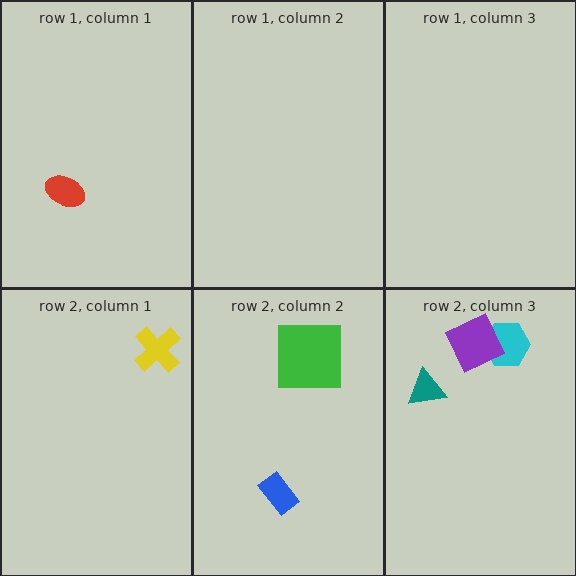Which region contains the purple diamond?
The row 2, column 3 region.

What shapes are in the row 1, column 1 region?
The red ellipse.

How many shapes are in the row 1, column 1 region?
1.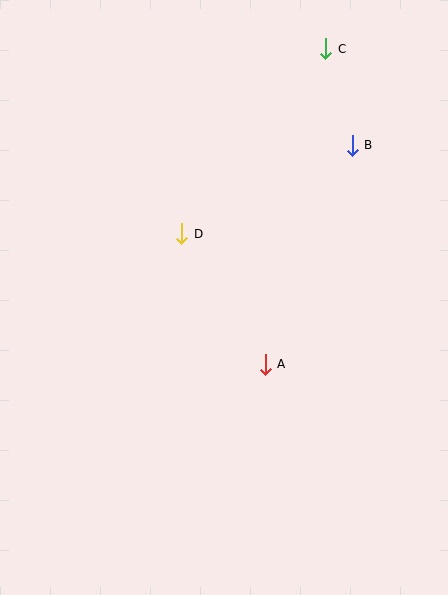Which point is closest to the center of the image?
Point D at (182, 234) is closest to the center.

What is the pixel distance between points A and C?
The distance between A and C is 321 pixels.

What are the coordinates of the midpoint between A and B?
The midpoint between A and B is at (309, 255).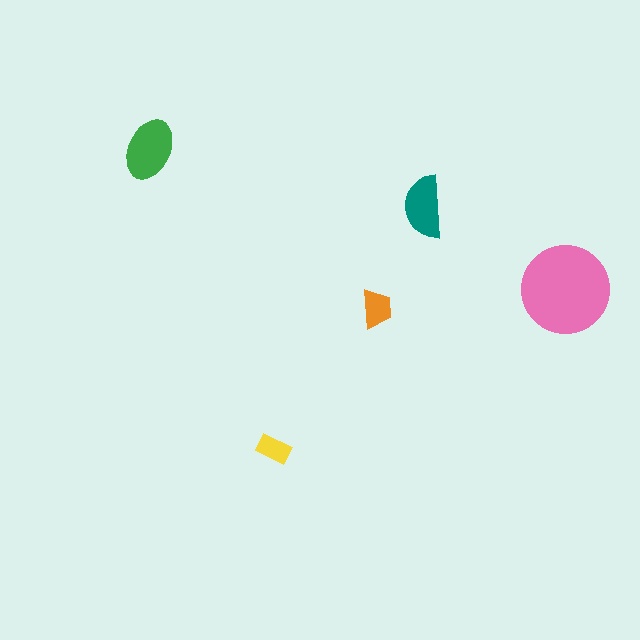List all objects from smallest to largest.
The yellow rectangle, the orange trapezoid, the teal semicircle, the green ellipse, the pink circle.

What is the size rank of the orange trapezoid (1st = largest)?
4th.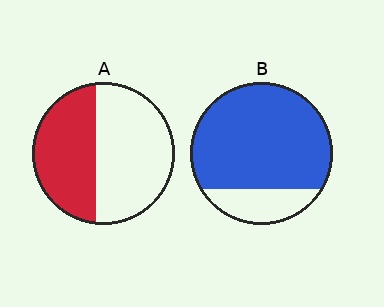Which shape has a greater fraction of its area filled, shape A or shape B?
Shape B.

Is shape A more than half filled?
No.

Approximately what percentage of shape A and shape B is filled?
A is approximately 45% and B is approximately 80%.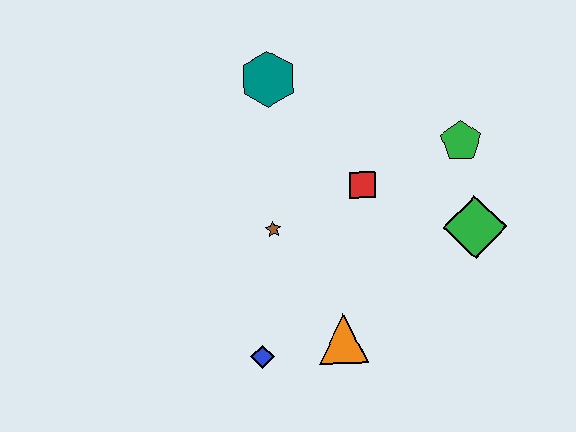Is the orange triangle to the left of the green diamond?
Yes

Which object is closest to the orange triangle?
The blue diamond is closest to the orange triangle.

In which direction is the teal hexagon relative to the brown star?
The teal hexagon is above the brown star.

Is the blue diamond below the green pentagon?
Yes